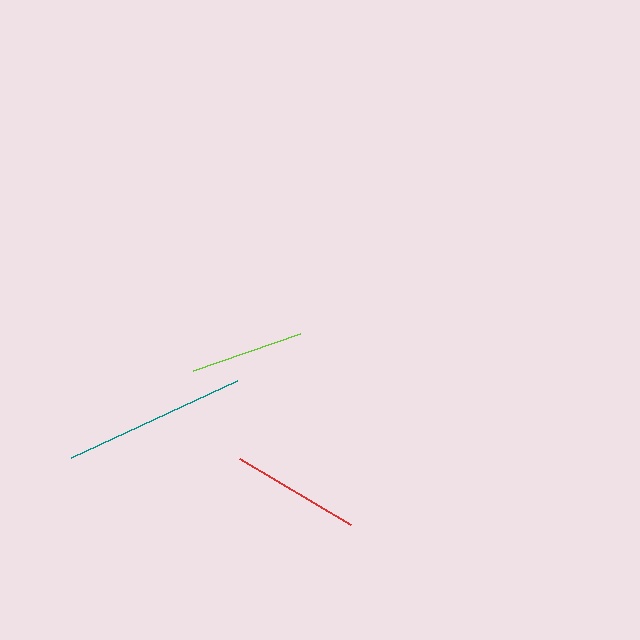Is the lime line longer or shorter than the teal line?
The teal line is longer than the lime line.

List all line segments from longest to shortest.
From longest to shortest: teal, red, lime.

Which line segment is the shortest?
The lime line is the shortest at approximately 113 pixels.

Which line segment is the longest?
The teal line is the longest at approximately 184 pixels.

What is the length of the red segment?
The red segment is approximately 129 pixels long.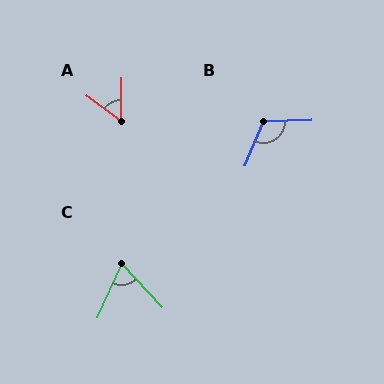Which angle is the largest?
B, at approximately 114 degrees.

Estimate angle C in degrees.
Approximately 67 degrees.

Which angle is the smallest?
A, at approximately 54 degrees.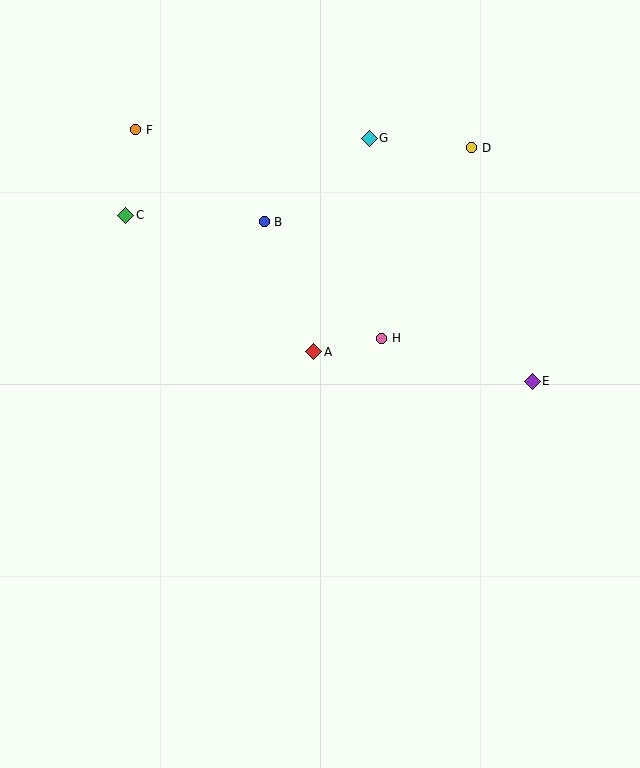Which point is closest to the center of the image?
Point A at (314, 352) is closest to the center.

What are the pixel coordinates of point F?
Point F is at (136, 130).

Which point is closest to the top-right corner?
Point D is closest to the top-right corner.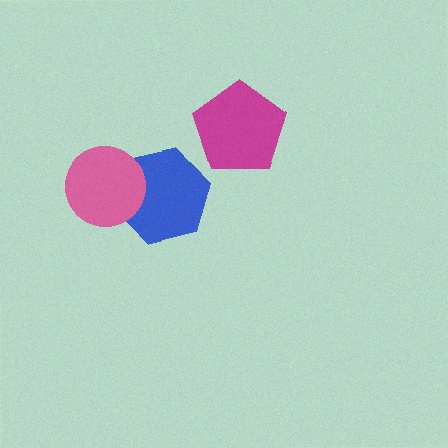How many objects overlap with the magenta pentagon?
0 objects overlap with the magenta pentagon.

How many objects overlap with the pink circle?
1 object overlaps with the pink circle.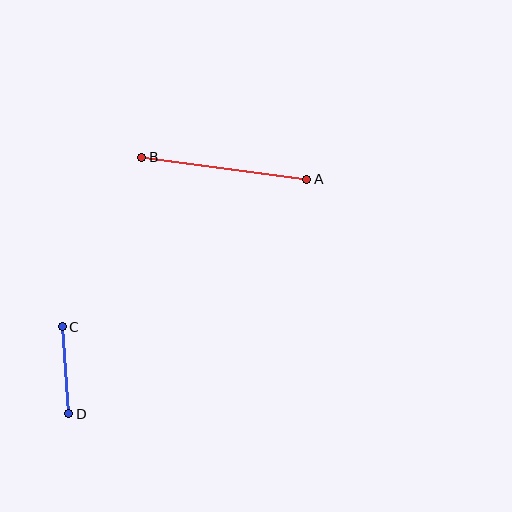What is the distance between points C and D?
The distance is approximately 87 pixels.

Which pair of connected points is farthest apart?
Points A and B are farthest apart.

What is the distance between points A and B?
The distance is approximately 167 pixels.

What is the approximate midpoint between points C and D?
The midpoint is at approximately (65, 370) pixels.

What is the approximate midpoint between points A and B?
The midpoint is at approximately (224, 168) pixels.